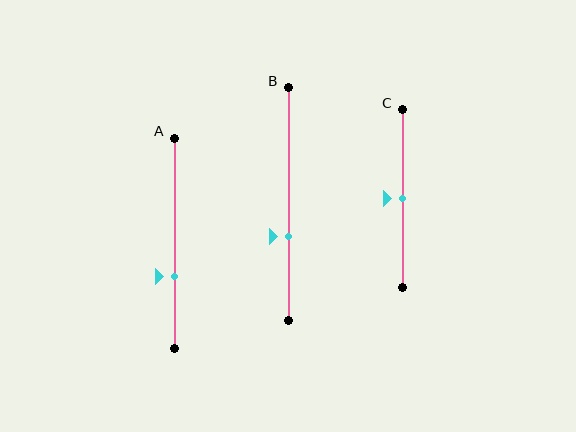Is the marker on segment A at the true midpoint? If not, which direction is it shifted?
No, the marker on segment A is shifted downward by about 16% of the segment length.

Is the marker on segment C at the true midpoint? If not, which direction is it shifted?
Yes, the marker on segment C is at the true midpoint.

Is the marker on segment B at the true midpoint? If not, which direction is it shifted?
No, the marker on segment B is shifted downward by about 14% of the segment length.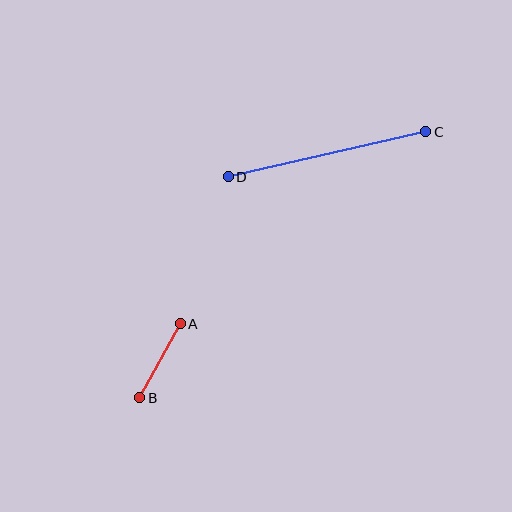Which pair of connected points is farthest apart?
Points C and D are farthest apart.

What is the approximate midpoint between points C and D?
The midpoint is at approximately (327, 154) pixels.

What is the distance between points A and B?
The distance is approximately 84 pixels.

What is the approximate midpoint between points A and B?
The midpoint is at approximately (160, 361) pixels.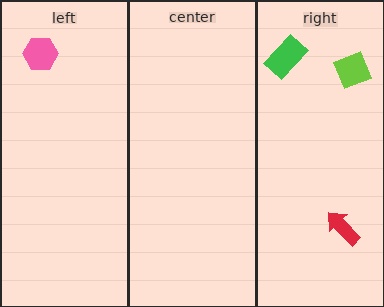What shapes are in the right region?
The green rectangle, the lime diamond, the red arrow.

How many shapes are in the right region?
3.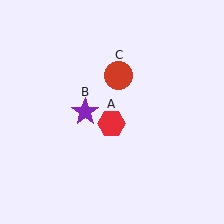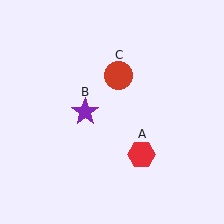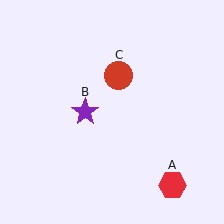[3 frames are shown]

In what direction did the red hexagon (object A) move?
The red hexagon (object A) moved down and to the right.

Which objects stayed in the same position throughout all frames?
Purple star (object B) and red circle (object C) remained stationary.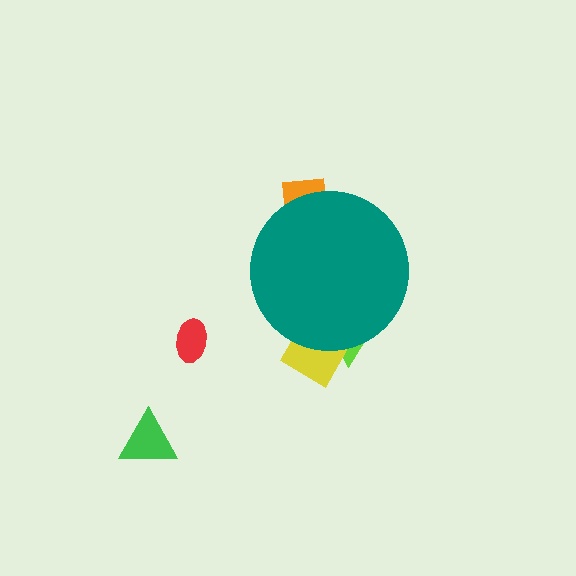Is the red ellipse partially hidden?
No, the red ellipse is fully visible.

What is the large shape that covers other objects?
A teal circle.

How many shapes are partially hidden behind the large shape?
3 shapes are partially hidden.